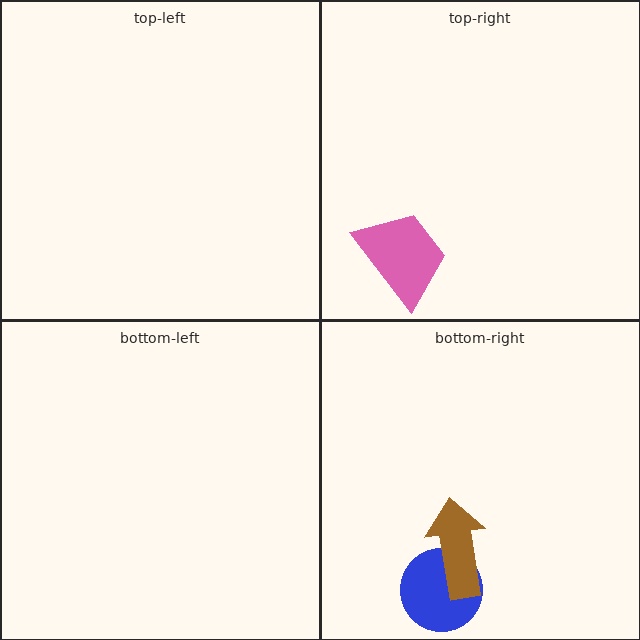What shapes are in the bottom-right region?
The blue circle, the brown arrow.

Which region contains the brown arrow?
The bottom-right region.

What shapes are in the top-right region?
The pink trapezoid.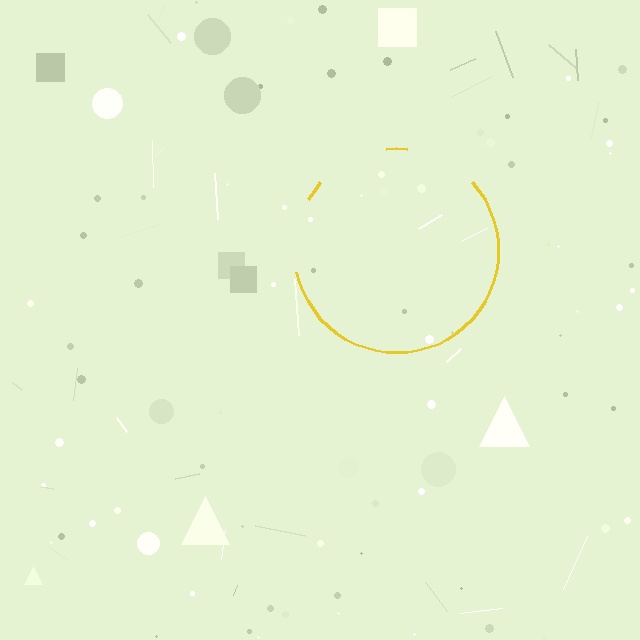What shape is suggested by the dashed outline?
The dashed outline suggests a circle.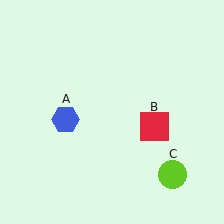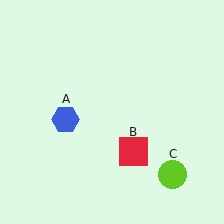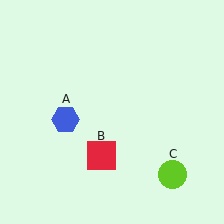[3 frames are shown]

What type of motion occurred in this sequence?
The red square (object B) rotated clockwise around the center of the scene.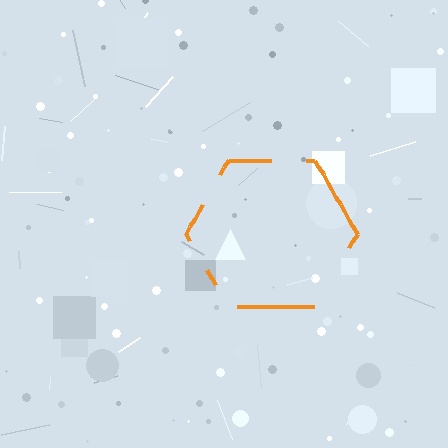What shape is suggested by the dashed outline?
The dashed outline suggests a hexagon.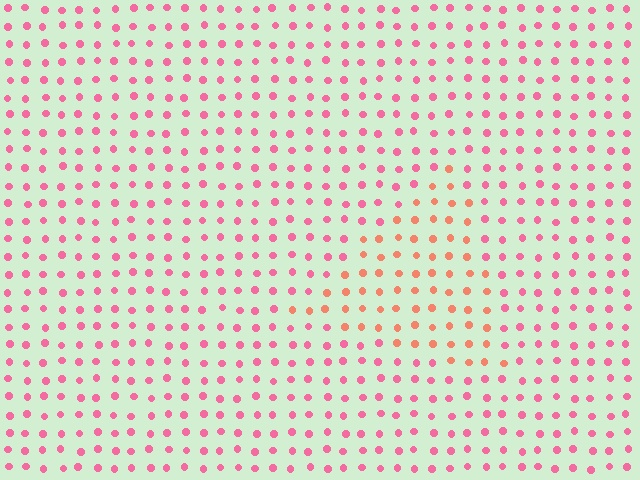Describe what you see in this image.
The image is filled with small pink elements in a uniform arrangement. A triangle-shaped region is visible where the elements are tinted to a slightly different hue, forming a subtle color boundary.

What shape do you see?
I see a triangle.